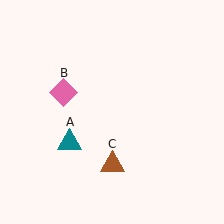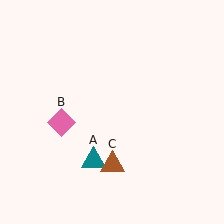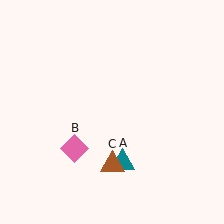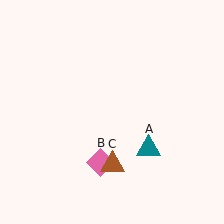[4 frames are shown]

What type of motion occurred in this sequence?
The teal triangle (object A), pink diamond (object B) rotated counterclockwise around the center of the scene.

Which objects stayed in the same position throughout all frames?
Brown triangle (object C) remained stationary.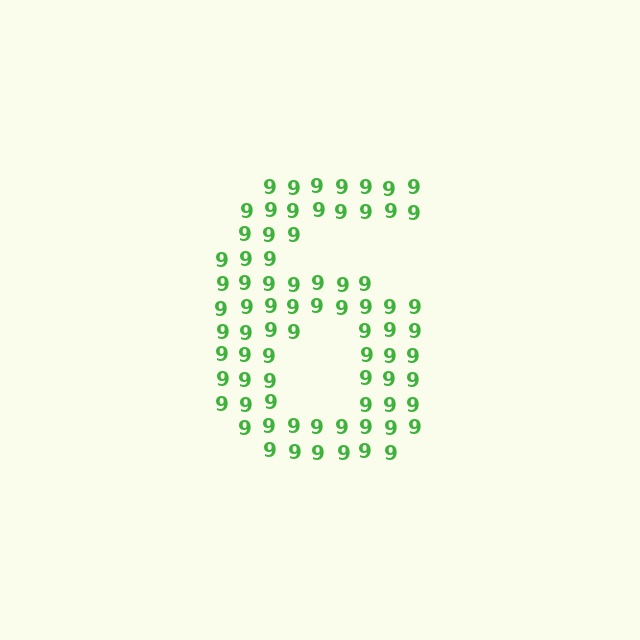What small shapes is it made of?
It is made of small digit 9's.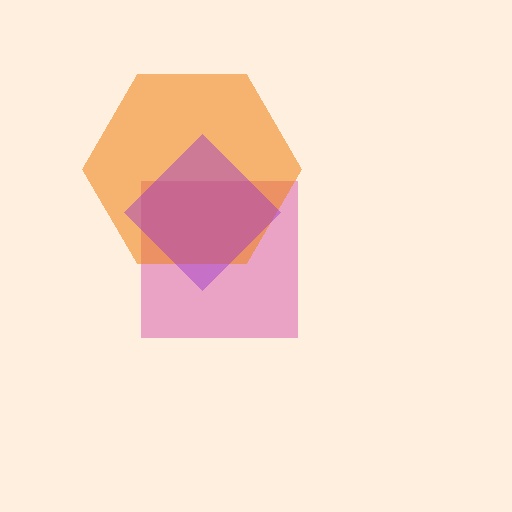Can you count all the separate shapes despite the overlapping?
Yes, there are 3 separate shapes.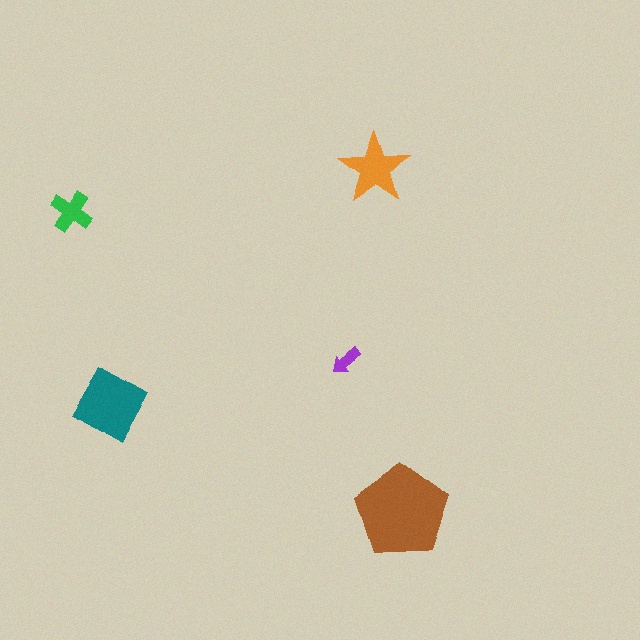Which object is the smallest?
The purple arrow.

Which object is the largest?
The brown pentagon.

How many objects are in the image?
There are 5 objects in the image.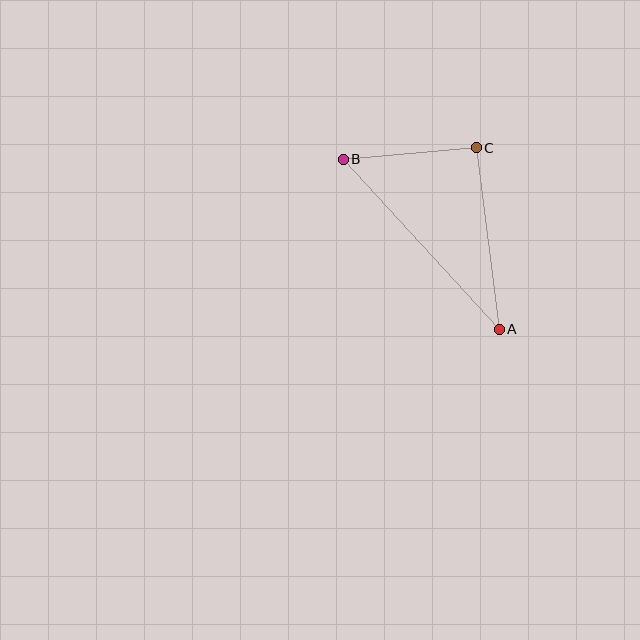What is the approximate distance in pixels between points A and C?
The distance between A and C is approximately 183 pixels.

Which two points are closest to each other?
Points B and C are closest to each other.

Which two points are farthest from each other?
Points A and B are farthest from each other.